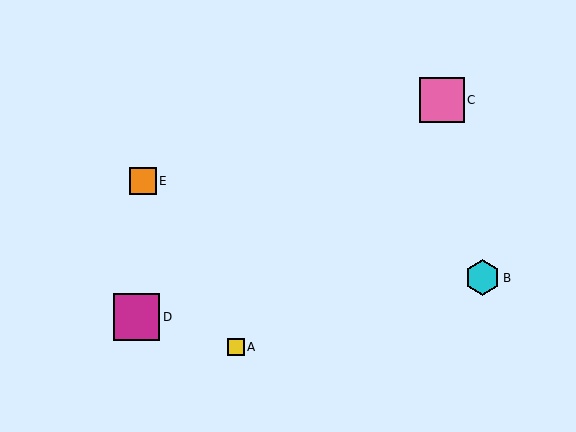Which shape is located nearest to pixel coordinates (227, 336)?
The yellow square (labeled A) at (236, 347) is nearest to that location.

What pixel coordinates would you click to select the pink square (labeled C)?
Click at (442, 100) to select the pink square C.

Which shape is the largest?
The magenta square (labeled D) is the largest.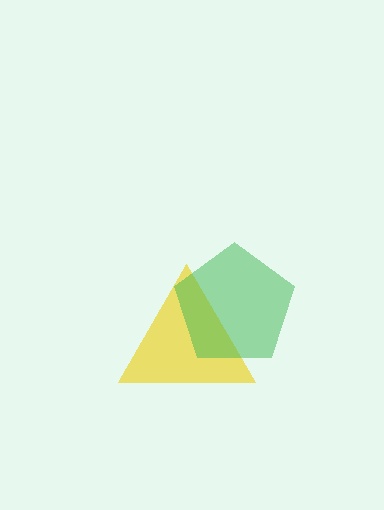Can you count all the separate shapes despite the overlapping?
Yes, there are 2 separate shapes.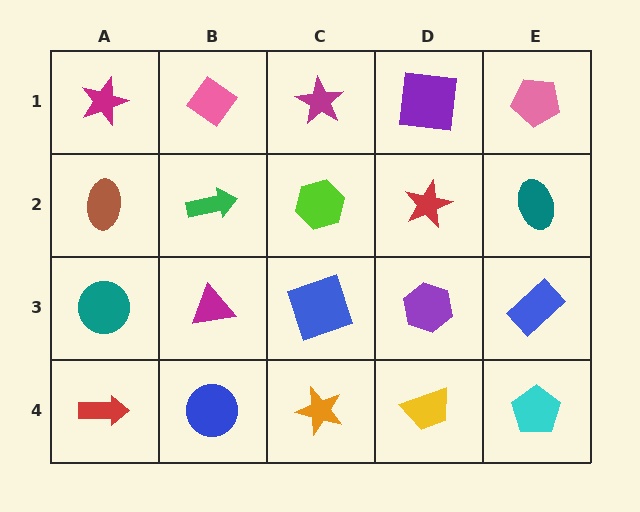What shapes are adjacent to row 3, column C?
A lime hexagon (row 2, column C), an orange star (row 4, column C), a magenta triangle (row 3, column B), a purple hexagon (row 3, column D).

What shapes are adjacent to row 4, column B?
A magenta triangle (row 3, column B), a red arrow (row 4, column A), an orange star (row 4, column C).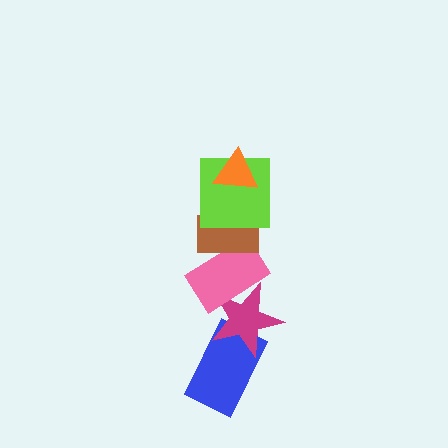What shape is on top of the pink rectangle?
The brown rectangle is on top of the pink rectangle.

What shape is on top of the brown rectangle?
The lime square is on top of the brown rectangle.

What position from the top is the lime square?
The lime square is 2nd from the top.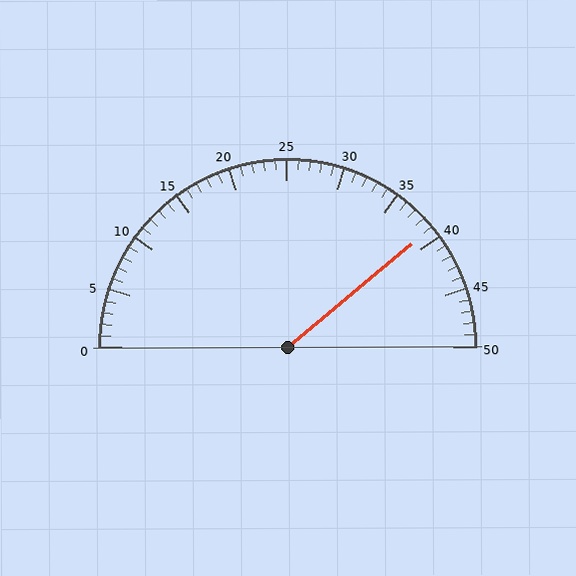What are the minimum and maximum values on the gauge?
The gauge ranges from 0 to 50.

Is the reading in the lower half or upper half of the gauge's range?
The reading is in the upper half of the range (0 to 50).